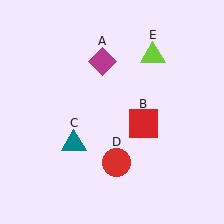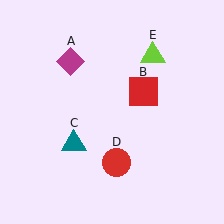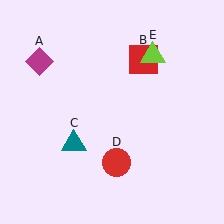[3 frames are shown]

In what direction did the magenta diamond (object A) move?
The magenta diamond (object A) moved left.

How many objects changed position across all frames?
2 objects changed position: magenta diamond (object A), red square (object B).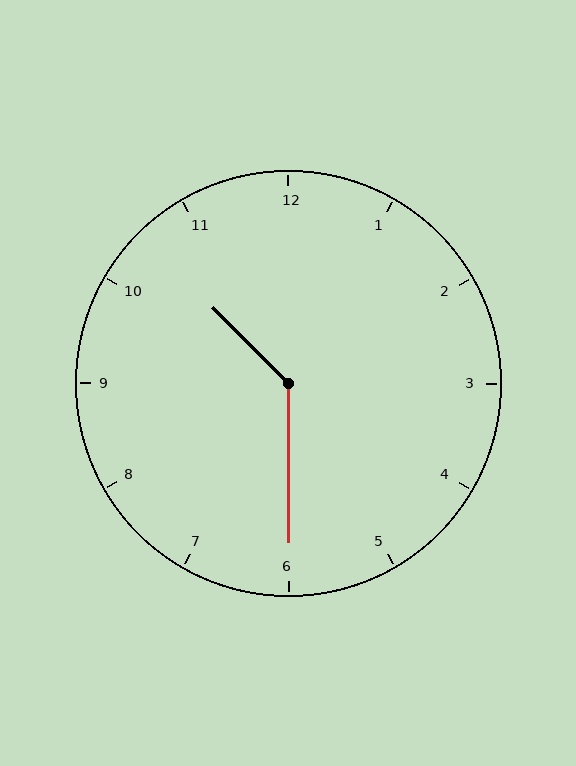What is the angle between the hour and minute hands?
Approximately 135 degrees.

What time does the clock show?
10:30.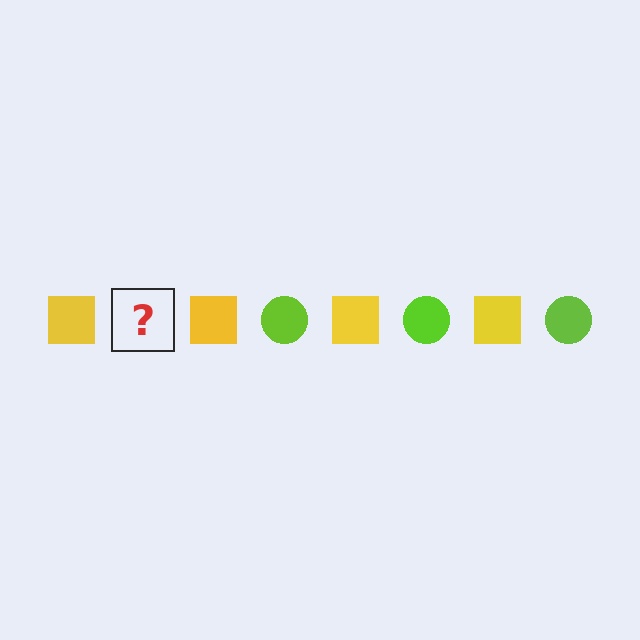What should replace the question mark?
The question mark should be replaced with a lime circle.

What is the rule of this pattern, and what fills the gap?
The rule is that the pattern alternates between yellow square and lime circle. The gap should be filled with a lime circle.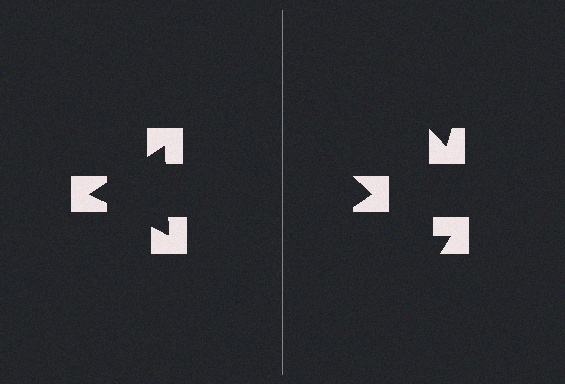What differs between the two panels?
The notched squares are positioned identically on both sides; only the wedge orientations differ. On the left they align to a triangle; on the right they are misaligned.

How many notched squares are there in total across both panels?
6 — 3 on each side.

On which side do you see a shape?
An illusory triangle appears on the left side. On the right side the wedge cuts are rotated, so no coherent shape forms.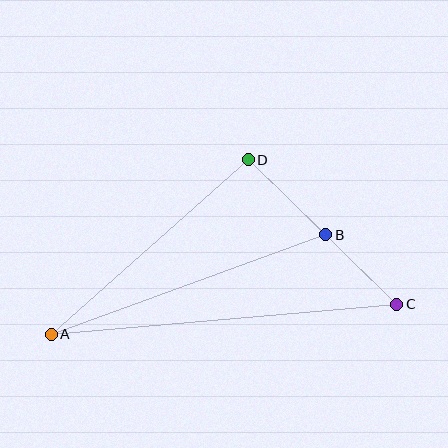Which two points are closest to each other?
Points B and C are closest to each other.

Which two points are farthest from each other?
Points A and C are farthest from each other.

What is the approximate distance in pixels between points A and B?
The distance between A and B is approximately 292 pixels.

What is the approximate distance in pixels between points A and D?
The distance between A and D is approximately 263 pixels.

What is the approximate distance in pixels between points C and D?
The distance between C and D is approximately 207 pixels.